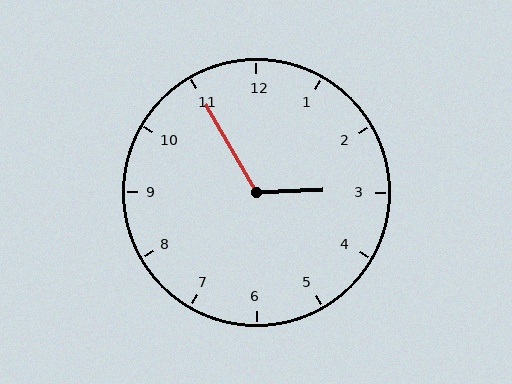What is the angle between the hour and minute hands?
Approximately 118 degrees.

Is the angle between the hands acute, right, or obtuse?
It is obtuse.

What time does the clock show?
2:55.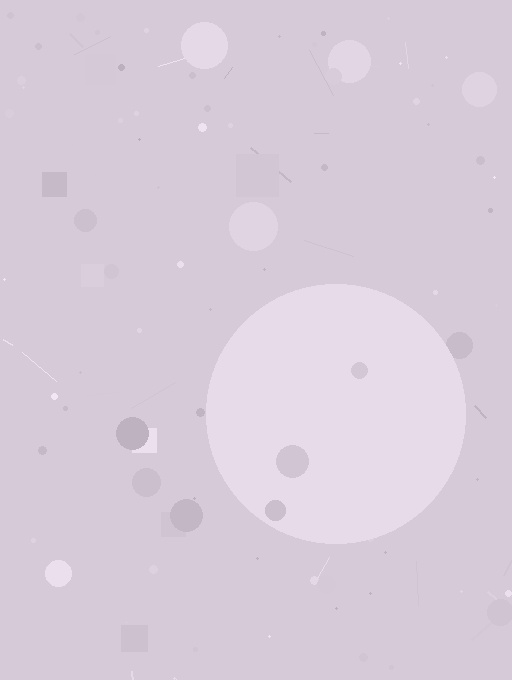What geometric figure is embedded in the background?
A circle is embedded in the background.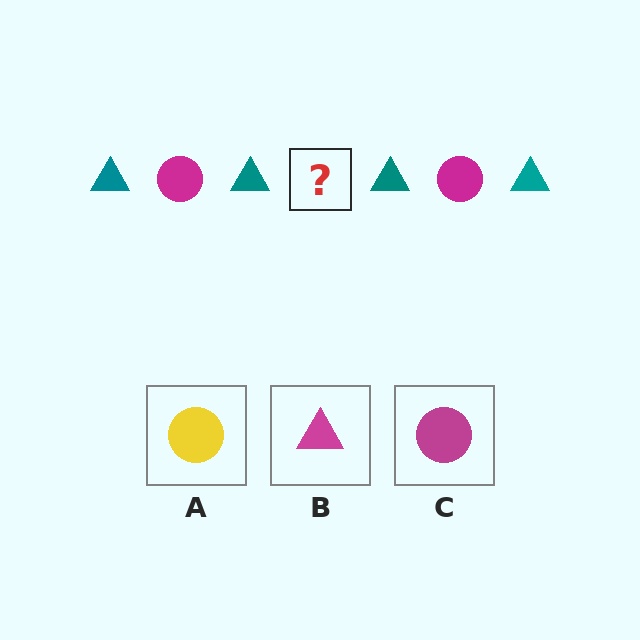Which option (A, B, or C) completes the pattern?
C.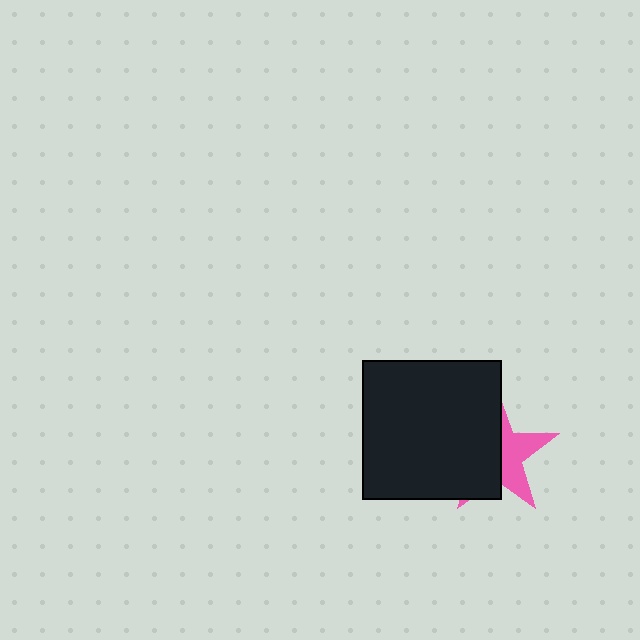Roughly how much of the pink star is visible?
A small part of it is visible (roughly 43%).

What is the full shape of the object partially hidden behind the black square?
The partially hidden object is a pink star.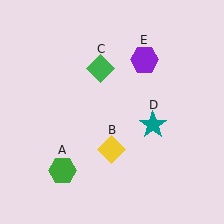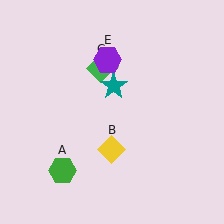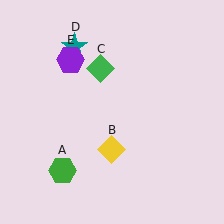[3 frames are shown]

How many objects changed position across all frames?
2 objects changed position: teal star (object D), purple hexagon (object E).